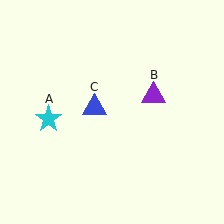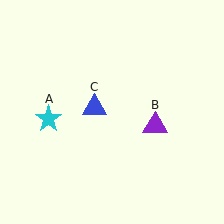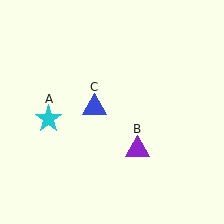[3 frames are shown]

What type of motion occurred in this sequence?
The purple triangle (object B) rotated clockwise around the center of the scene.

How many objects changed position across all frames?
1 object changed position: purple triangle (object B).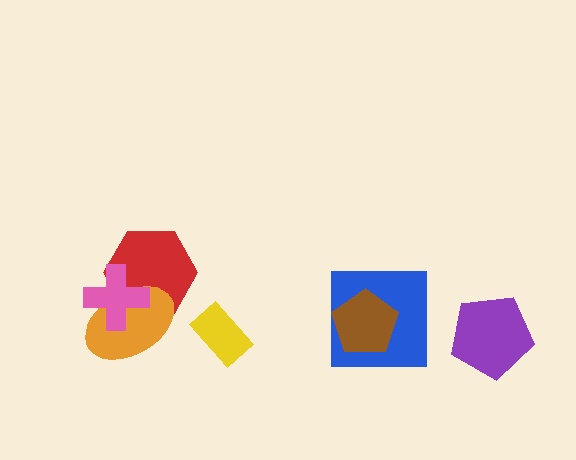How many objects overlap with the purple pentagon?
0 objects overlap with the purple pentagon.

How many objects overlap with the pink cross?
2 objects overlap with the pink cross.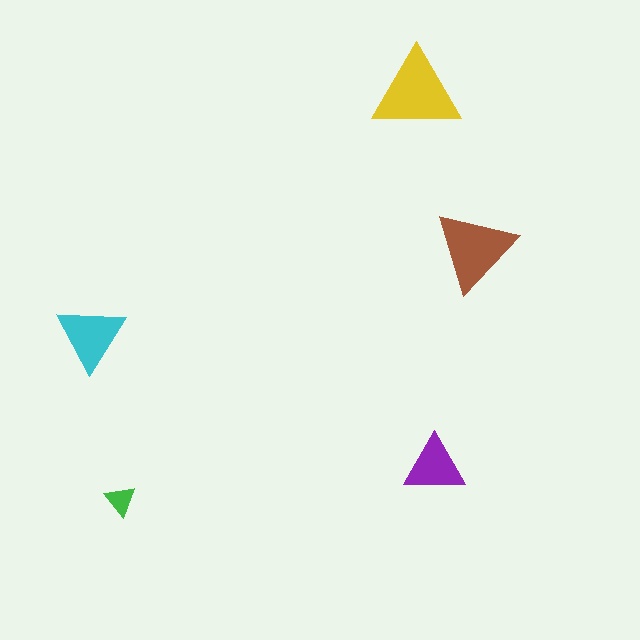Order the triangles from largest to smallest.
the yellow one, the brown one, the cyan one, the purple one, the green one.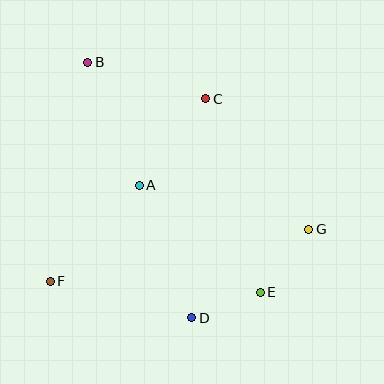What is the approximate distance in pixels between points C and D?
The distance between C and D is approximately 220 pixels.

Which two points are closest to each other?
Points D and E are closest to each other.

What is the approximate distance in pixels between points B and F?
The distance between B and F is approximately 222 pixels.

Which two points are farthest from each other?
Points B and E are farthest from each other.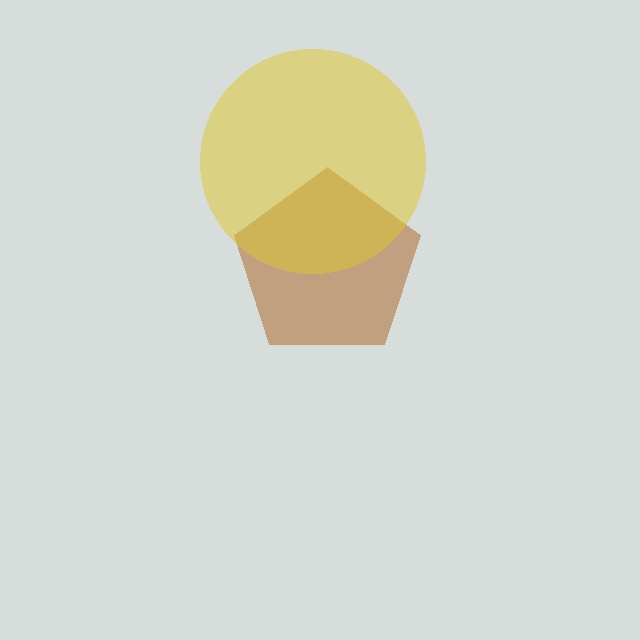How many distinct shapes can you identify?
There are 2 distinct shapes: a brown pentagon, a yellow circle.